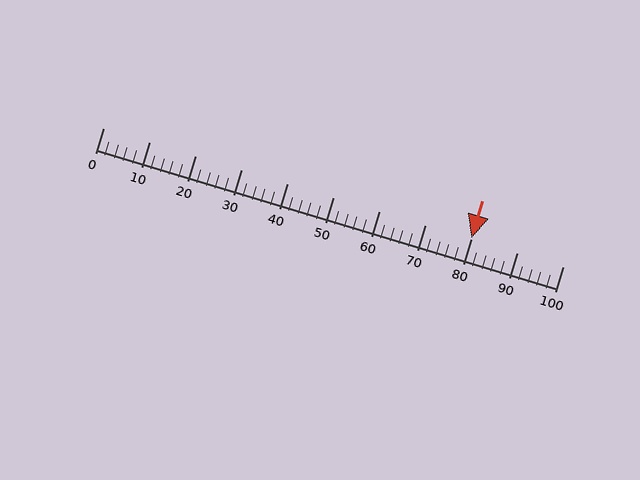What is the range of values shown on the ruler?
The ruler shows values from 0 to 100.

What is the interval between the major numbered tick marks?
The major tick marks are spaced 10 units apart.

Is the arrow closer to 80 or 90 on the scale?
The arrow is closer to 80.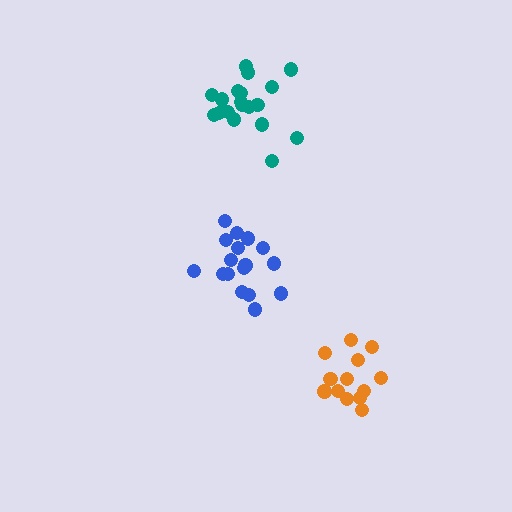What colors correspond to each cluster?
The clusters are colored: teal, orange, blue.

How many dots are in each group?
Group 1: 19 dots, Group 2: 13 dots, Group 3: 18 dots (50 total).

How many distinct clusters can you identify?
There are 3 distinct clusters.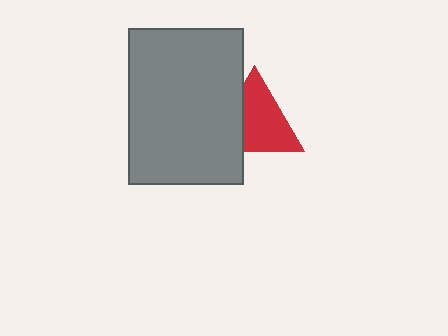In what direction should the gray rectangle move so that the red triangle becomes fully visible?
The gray rectangle should move left. That is the shortest direction to clear the overlap and leave the red triangle fully visible.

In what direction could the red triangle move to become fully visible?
The red triangle could move right. That would shift it out from behind the gray rectangle entirely.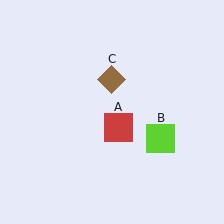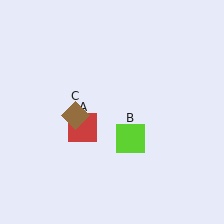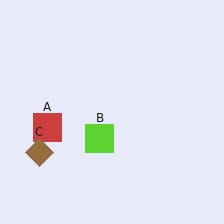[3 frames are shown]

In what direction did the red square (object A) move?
The red square (object A) moved left.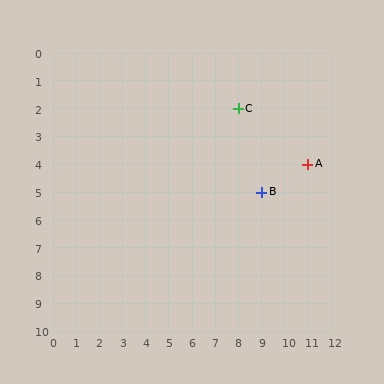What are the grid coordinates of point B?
Point B is at grid coordinates (9, 5).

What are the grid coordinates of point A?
Point A is at grid coordinates (11, 4).